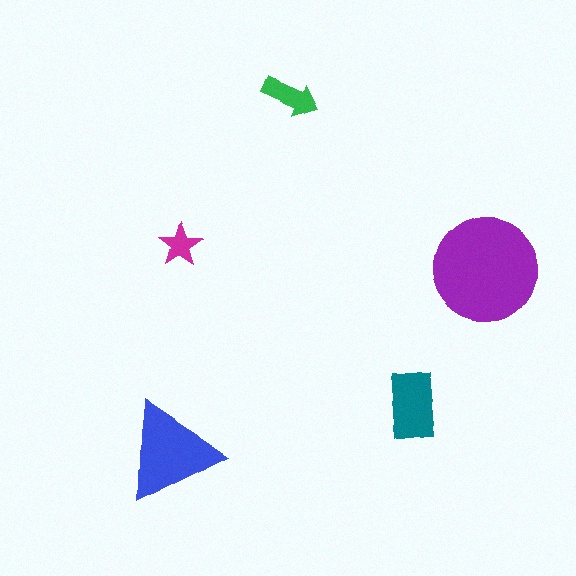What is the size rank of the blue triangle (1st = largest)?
2nd.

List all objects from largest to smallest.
The purple circle, the blue triangle, the teal rectangle, the green arrow, the magenta star.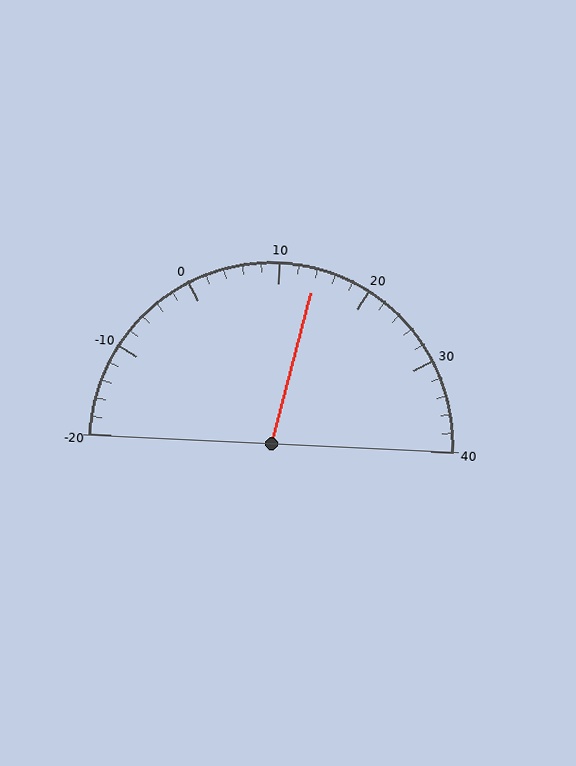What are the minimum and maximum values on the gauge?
The gauge ranges from -20 to 40.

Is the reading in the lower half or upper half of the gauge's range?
The reading is in the upper half of the range (-20 to 40).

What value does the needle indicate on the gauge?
The needle indicates approximately 14.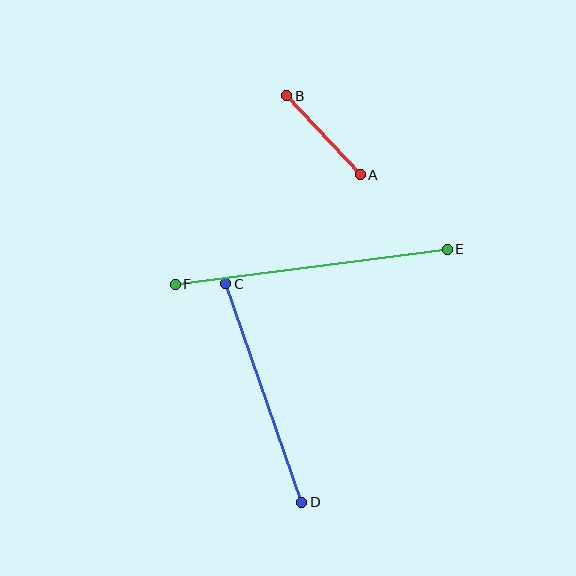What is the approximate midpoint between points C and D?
The midpoint is at approximately (264, 393) pixels.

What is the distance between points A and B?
The distance is approximately 108 pixels.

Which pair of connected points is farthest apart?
Points E and F are farthest apart.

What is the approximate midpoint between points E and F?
The midpoint is at approximately (311, 267) pixels.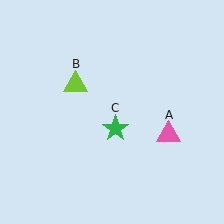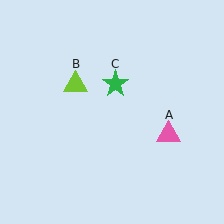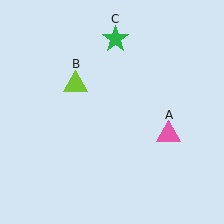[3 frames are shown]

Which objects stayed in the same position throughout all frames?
Pink triangle (object A) and lime triangle (object B) remained stationary.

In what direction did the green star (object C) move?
The green star (object C) moved up.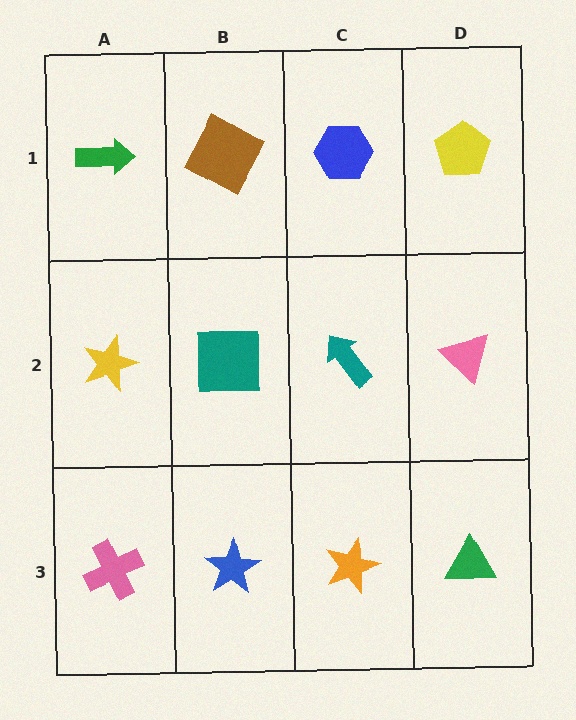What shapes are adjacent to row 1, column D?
A pink triangle (row 2, column D), a blue hexagon (row 1, column C).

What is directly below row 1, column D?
A pink triangle.